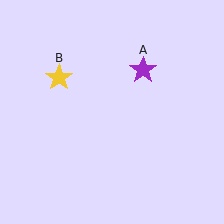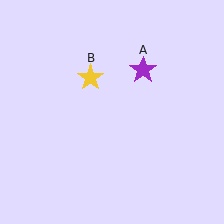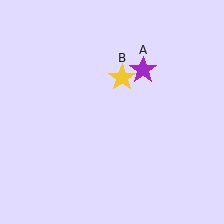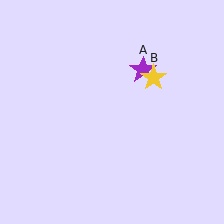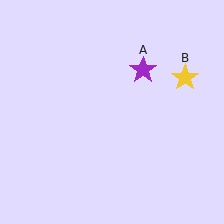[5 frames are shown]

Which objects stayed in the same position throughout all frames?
Purple star (object A) remained stationary.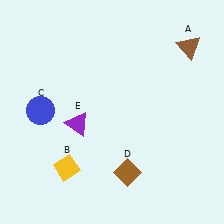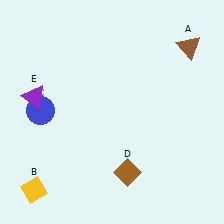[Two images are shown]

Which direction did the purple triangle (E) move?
The purple triangle (E) moved left.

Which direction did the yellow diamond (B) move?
The yellow diamond (B) moved left.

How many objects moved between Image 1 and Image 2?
2 objects moved between the two images.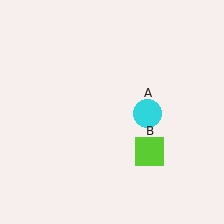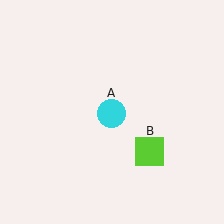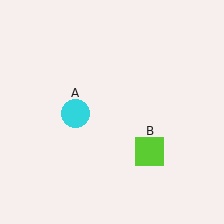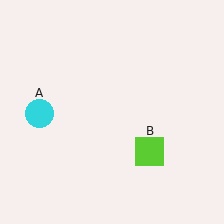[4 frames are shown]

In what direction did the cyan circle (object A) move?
The cyan circle (object A) moved left.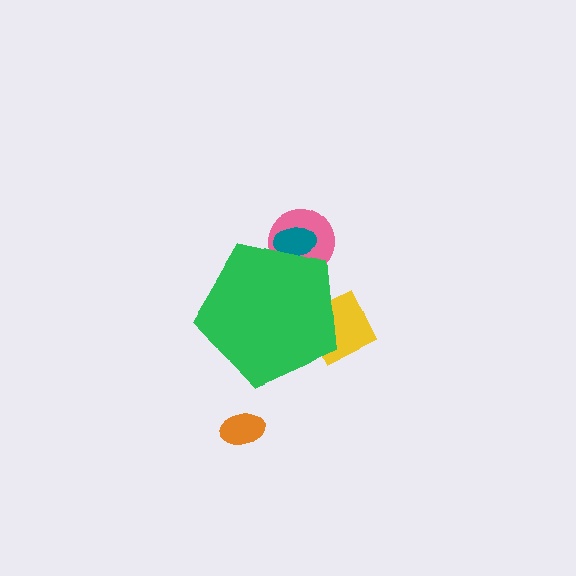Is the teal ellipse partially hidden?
Yes, the teal ellipse is partially hidden behind the green pentagon.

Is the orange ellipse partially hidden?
No, the orange ellipse is fully visible.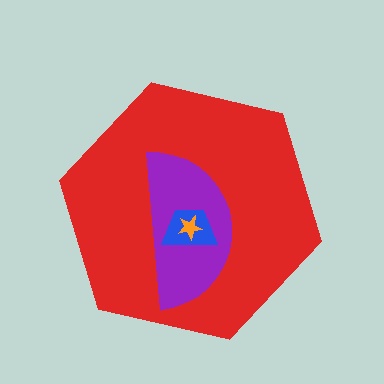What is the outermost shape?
The red hexagon.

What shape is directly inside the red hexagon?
The purple semicircle.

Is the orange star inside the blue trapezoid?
Yes.